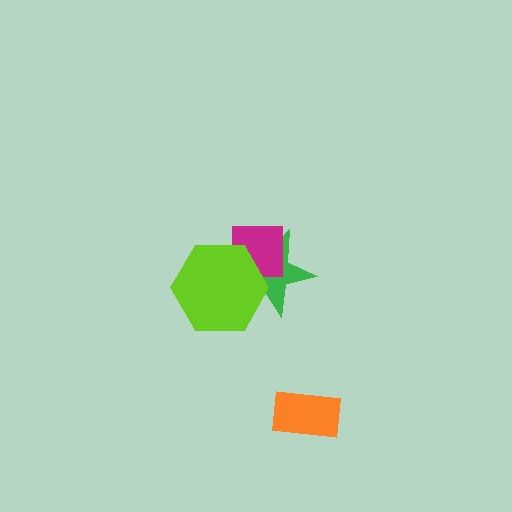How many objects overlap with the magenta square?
2 objects overlap with the magenta square.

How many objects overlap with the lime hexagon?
2 objects overlap with the lime hexagon.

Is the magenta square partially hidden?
Yes, it is partially covered by another shape.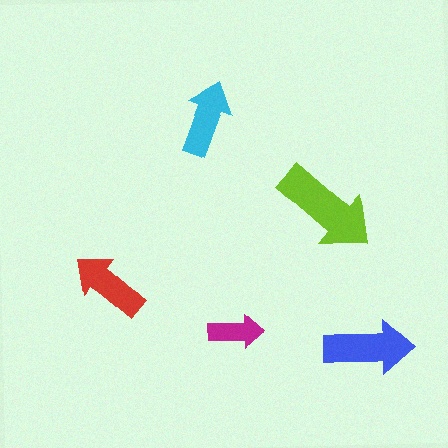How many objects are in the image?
There are 5 objects in the image.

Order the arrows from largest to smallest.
the lime one, the blue one, the red one, the cyan one, the magenta one.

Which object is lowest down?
The blue arrow is bottommost.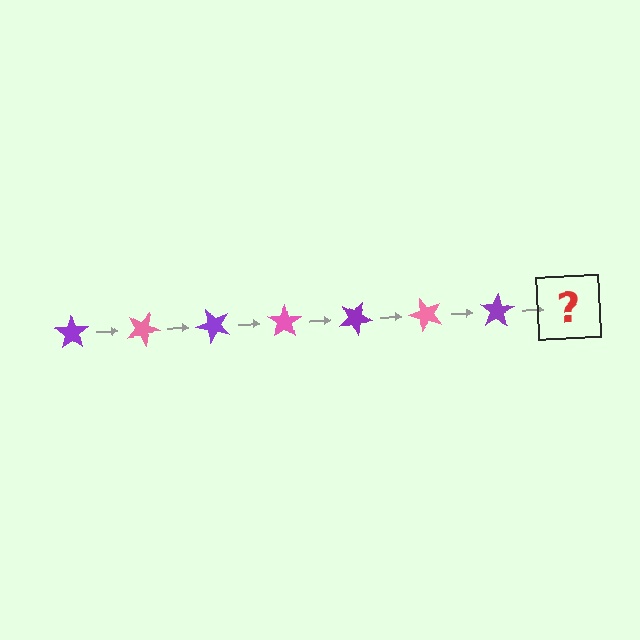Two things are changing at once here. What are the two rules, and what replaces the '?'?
The two rules are that it rotates 25 degrees each step and the color cycles through purple and pink. The '?' should be a pink star, rotated 175 degrees from the start.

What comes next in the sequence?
The next element should be a pink star, rotated 175 degrees from the start.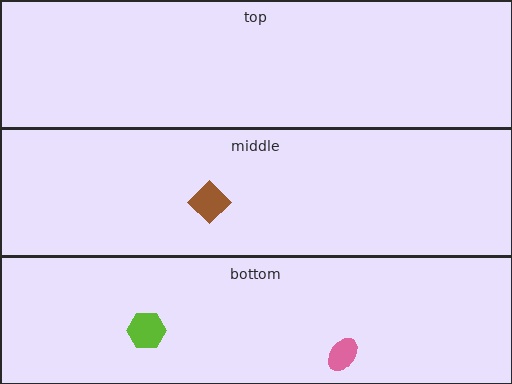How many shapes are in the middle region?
1.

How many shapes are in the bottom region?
2.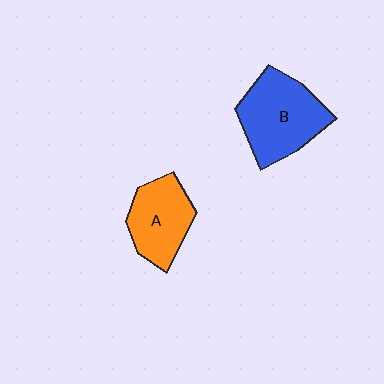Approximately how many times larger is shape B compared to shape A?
Approximately 1.3 times.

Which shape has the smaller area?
Shape A (orange).